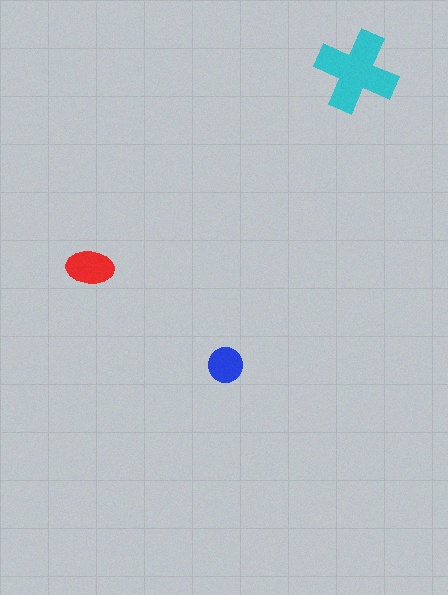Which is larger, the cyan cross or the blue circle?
The cyan cross.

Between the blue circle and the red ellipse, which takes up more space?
The red ellipse.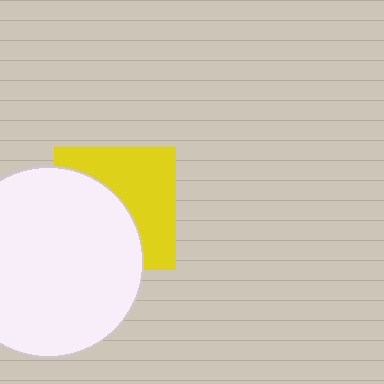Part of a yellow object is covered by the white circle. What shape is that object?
It is a square.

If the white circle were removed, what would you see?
You would see the complete yellow square.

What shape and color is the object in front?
The object in front is a white circle.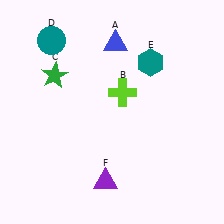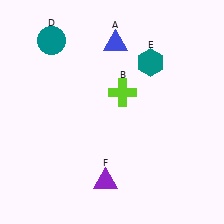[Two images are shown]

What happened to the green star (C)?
The green star (C) was removed in Image 2. It was in the top-left area of Image 1.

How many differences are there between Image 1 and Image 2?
There is 1 difference between the two images.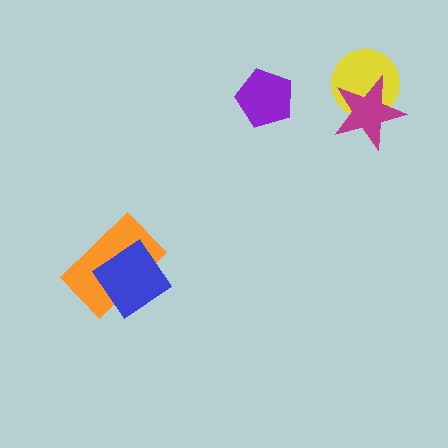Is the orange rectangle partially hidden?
Yes, it is partially covered by another shape.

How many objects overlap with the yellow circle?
1 object overlaps with the yellow circle.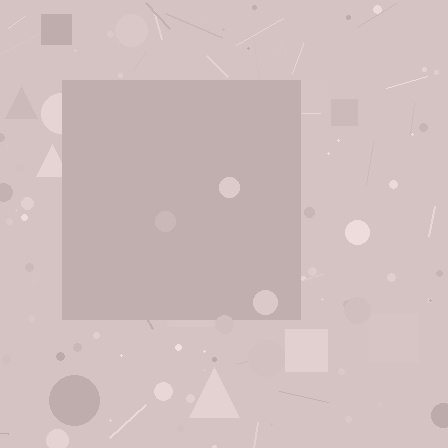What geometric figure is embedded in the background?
A square is embedded in the background.